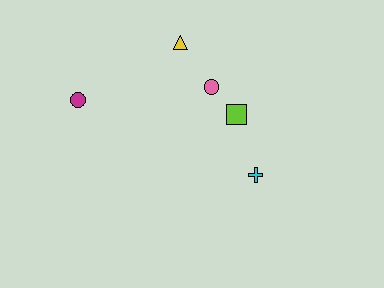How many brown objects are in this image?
There are no brown objects.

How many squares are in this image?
There is 1 square.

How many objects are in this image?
There are 5 objects.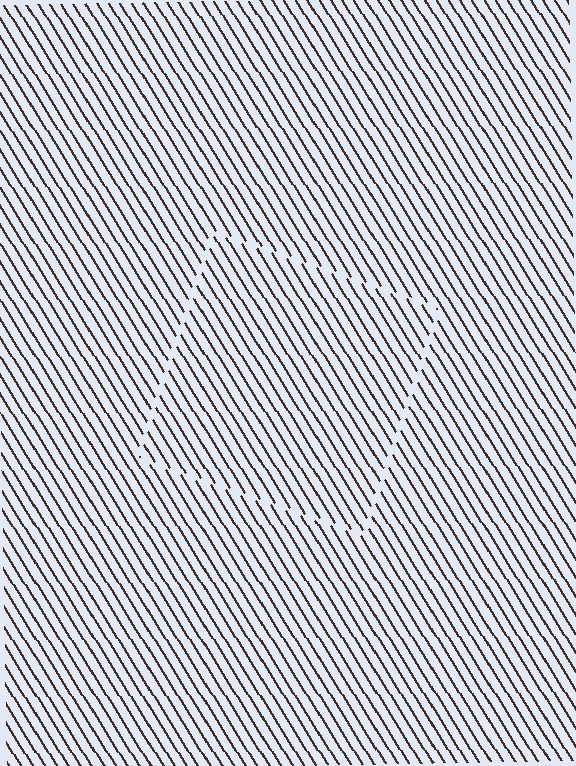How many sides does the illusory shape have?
4 sides — the line-ends trace a square.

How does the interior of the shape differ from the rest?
The interior of the shape contains the same grating, shifted by half a period — the contour is defined by the phase discontinuity where line-ends from the inner and outer gratings abut.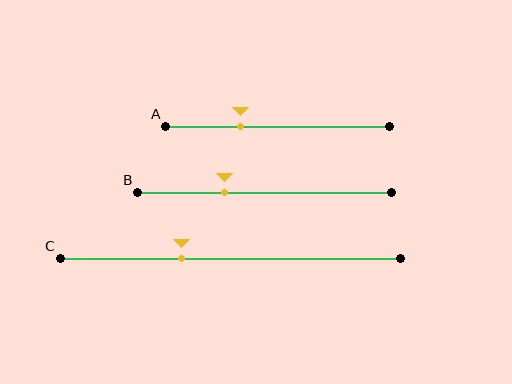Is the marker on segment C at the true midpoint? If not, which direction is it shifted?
No, the marker on segment C is shifted to the left by about 14% of the segment length.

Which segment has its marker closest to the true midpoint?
Segment C has its marker closest to the true midpoint.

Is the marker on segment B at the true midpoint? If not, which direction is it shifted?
No, the marker on segment B is shifted to the left by about 16% of the segment length.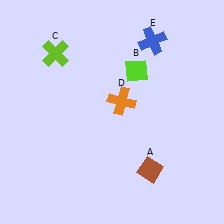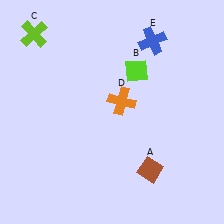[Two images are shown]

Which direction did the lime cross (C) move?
The lime cross (C) moved left.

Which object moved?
The lime cross (C) moved left.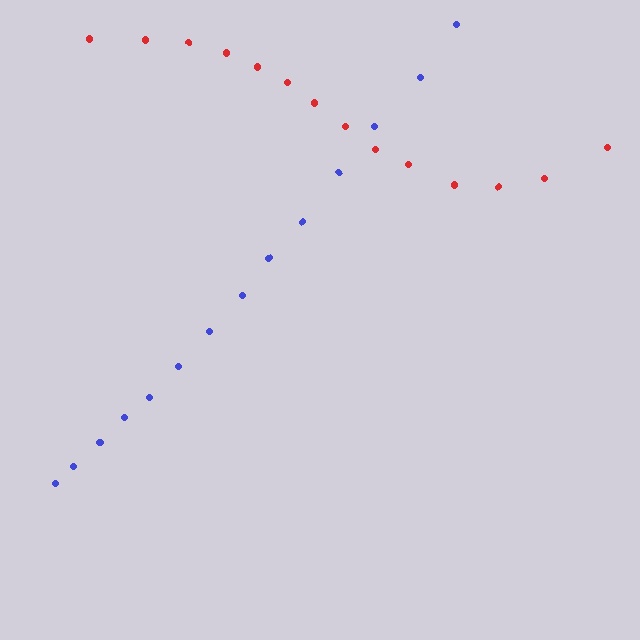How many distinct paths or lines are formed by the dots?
There are 2 distinct paths.